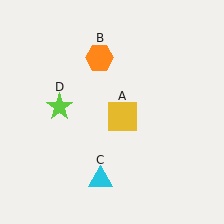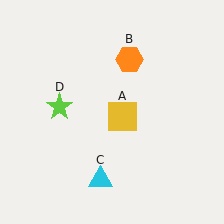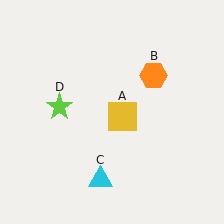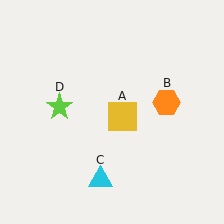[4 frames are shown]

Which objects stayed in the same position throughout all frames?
Yellow square (object A) and cyan triangle (object C) and lime star (object D) remained stationary.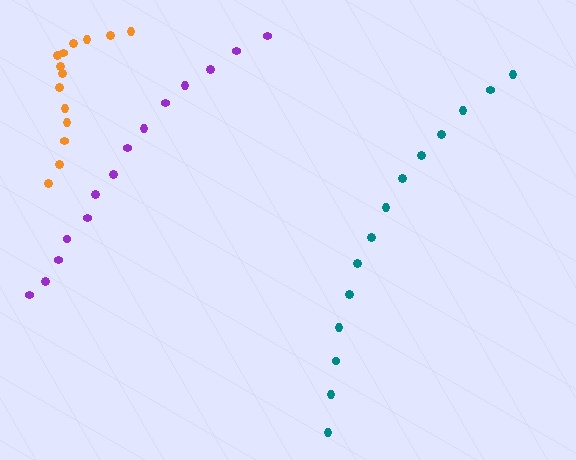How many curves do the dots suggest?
There are 3 distinct paths.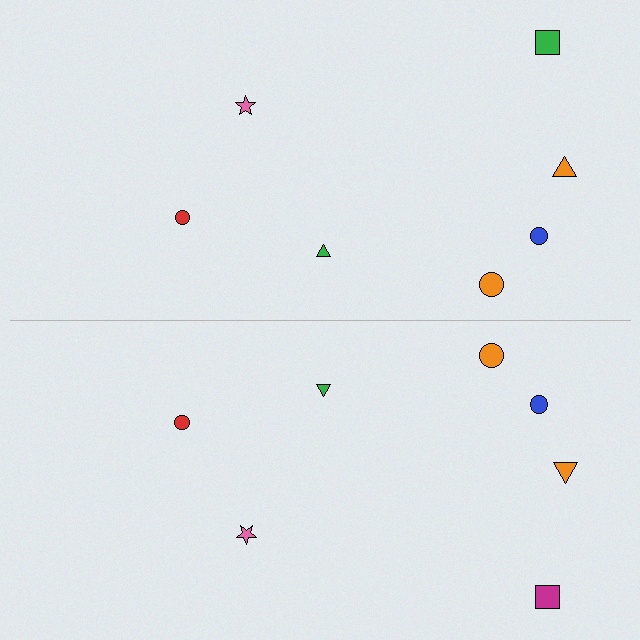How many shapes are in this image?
There are 14 shapes in this image.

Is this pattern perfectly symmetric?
No, the pattern is not perfectly symmetric. The magenta square on the bottom side breaks the symmetry — its mirror counterpart is green.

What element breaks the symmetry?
The magenta square on the bottom side breaks the symmetry — its mirror counterpart is green.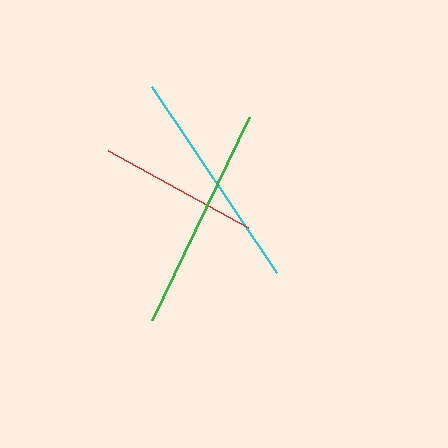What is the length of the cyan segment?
The cyan segment is approximately 224 pixels long.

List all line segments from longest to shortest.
From longest to shortest: green, cyan, red.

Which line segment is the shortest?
The red line is the shortest at approximately 160 pixels.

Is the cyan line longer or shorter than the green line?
The green line is longer than the cyan line.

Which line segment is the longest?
The green line is the longest at approximately 226 pixels.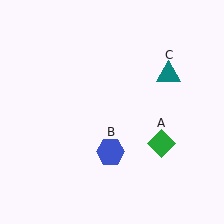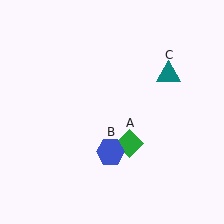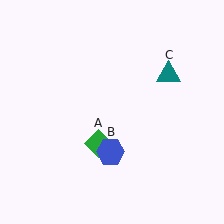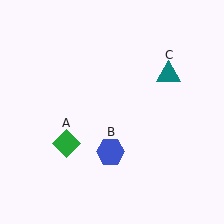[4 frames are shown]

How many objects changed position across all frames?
1 object changed position: green diamond (object A).